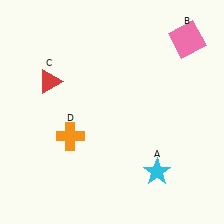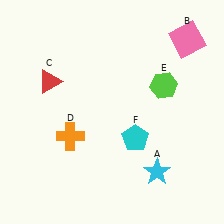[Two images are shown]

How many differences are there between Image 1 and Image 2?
There are 2 differences between the two images.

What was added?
A lime hexagon (E), a cyan pentagon (F) were added in Image 2.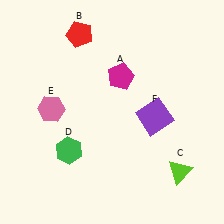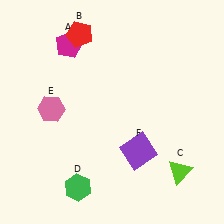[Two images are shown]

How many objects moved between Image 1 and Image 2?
3 objects moved between the two images.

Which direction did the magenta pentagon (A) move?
The magenta pentagon (A) moved left.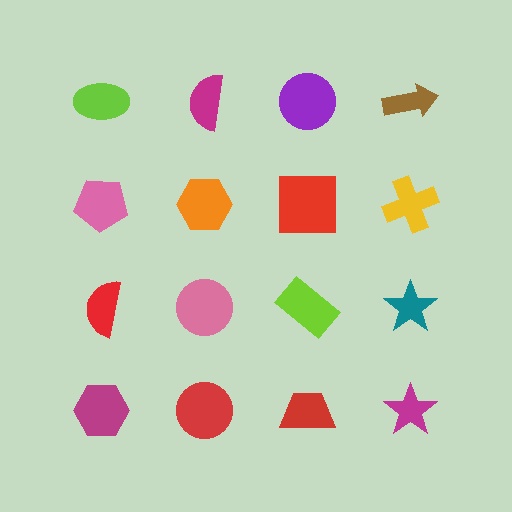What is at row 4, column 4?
A magenta star.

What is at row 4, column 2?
A red circle.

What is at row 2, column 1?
A pink pentagon.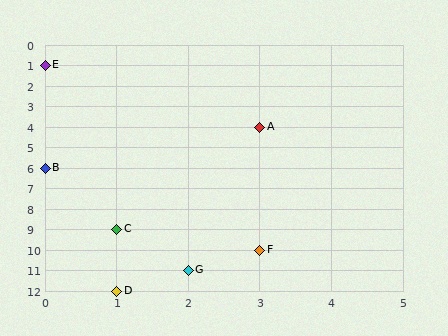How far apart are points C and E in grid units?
Points C and E are 1 column and 8 rows apart (about 8.1 grid units diagonally).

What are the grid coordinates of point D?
Point D is at grid coordinates (1, 12).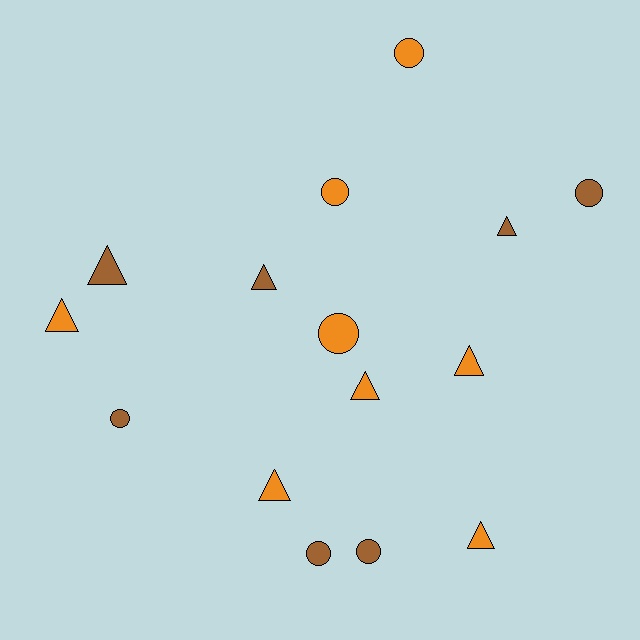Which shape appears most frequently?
Triangle, with 8 objects.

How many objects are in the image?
There are 15 objects.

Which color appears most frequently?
Orange, with 8 objects.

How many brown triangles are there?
There are 3 brown triangles.